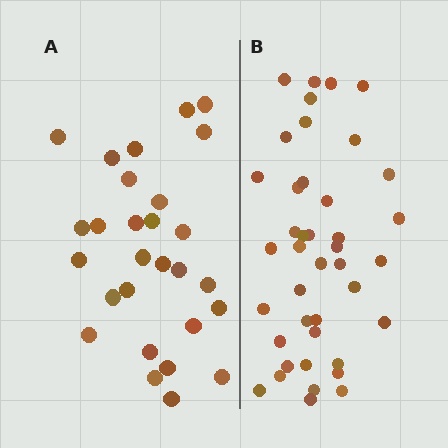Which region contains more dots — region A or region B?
Region B (the right region) has more dots.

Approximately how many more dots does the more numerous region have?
Region B has approximately 15 more dots than region A.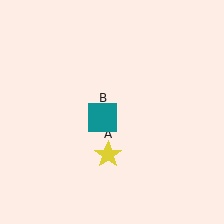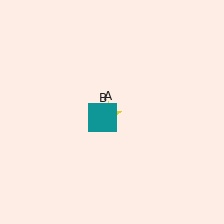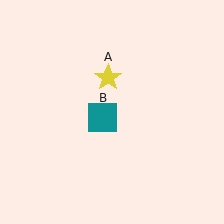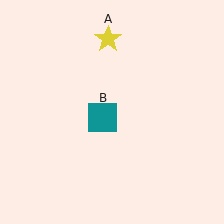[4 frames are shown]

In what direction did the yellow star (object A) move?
The yellow star (object A) moved up.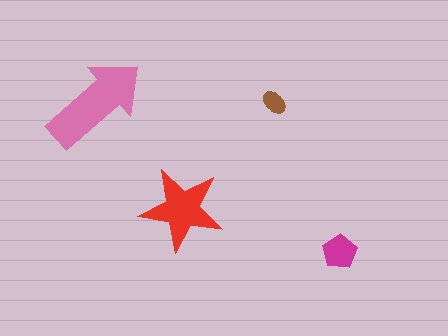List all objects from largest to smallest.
The pink arrow, the red star, the magenta pentagon, the brown ellipse.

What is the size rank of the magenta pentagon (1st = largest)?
3rd.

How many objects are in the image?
There are 4 objects in the image.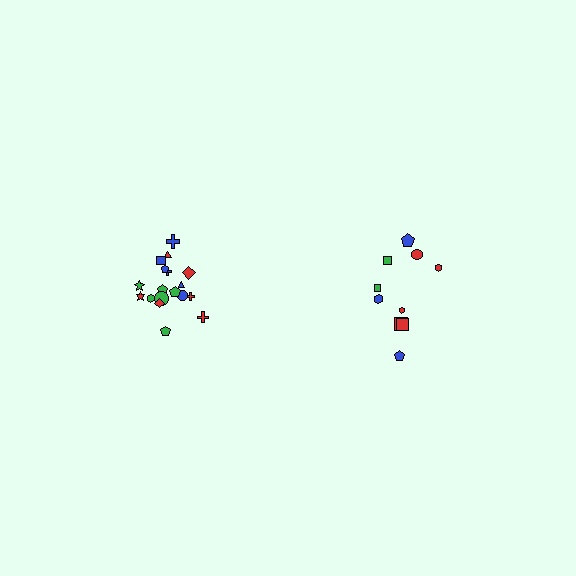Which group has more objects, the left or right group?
The left group.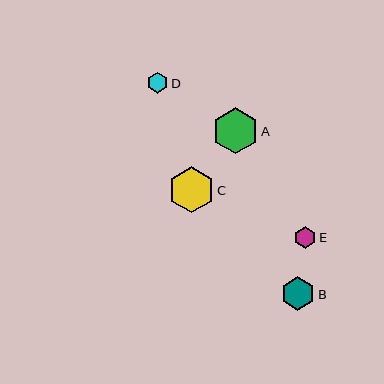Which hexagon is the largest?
Hexagon A is the largest with a size of approximately 46 pixels.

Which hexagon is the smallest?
Hexagon D is the smallest with a size of approximately 21 pixels.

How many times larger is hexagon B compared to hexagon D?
Hexagon B is approximately 1.6 times the size of hexagon D.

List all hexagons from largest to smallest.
From largest to smallest: A, C, B, E, D.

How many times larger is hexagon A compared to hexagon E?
Hexagon A is approximately 2.2 times the size of hexagon E.